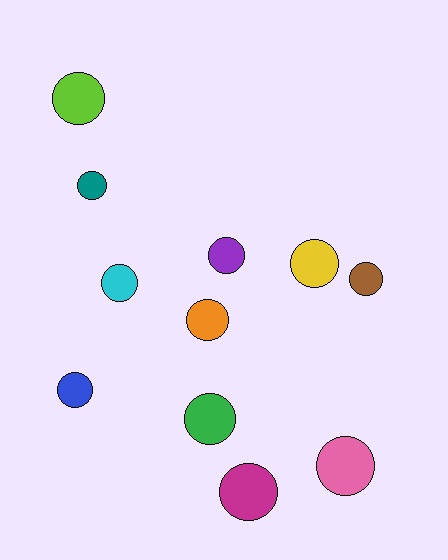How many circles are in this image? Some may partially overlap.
There are 11 circles.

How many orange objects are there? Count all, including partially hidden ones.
There is 1 orange object.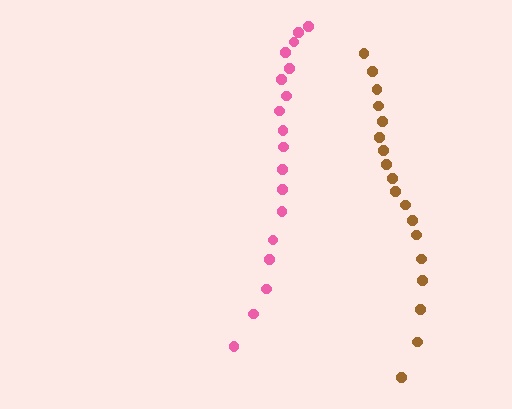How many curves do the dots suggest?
There are 2 distinct paths.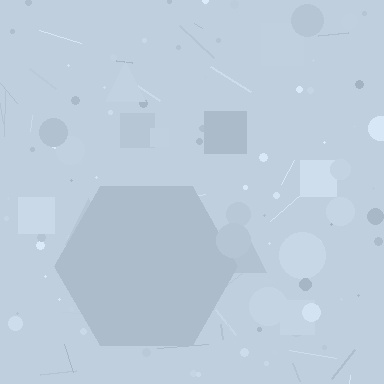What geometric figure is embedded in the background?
A hexagon is embedded in the background.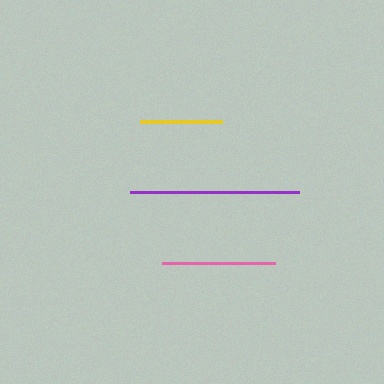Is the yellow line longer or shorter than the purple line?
The purple line is longer than the yellow line.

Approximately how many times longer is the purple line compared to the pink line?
The purple line is approximately 1.5 times the length of the pink line.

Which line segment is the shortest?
The yellow line is the shortest at approximately 83 pixels.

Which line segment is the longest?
The purple line is the longest at approximately 168 pixels.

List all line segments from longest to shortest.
From longest to shortest: purple, pink, yellow.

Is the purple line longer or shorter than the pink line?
The purple line is longer than the pink line.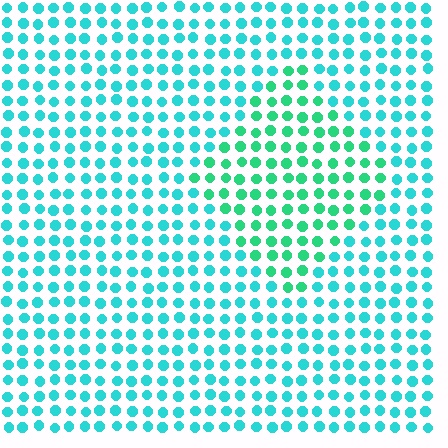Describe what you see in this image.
The image is filled with small cyan elements in a uniform arrangement. A diamond-shaped region is visible where the elements are tinted to a slightly different hue, forming a subtle color boundary.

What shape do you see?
I see a diamond.